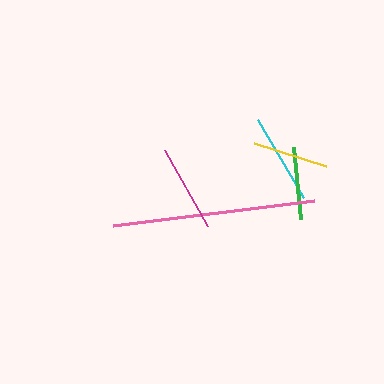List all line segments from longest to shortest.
From longest to shortest: pink, cyan, magenta, yellow, green.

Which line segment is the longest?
The pink line is the longest at approximately 203 pixels.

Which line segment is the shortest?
The green line is the shortest at approximately 72 pixels.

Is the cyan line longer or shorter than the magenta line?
The cyan line is longer than the magenta line.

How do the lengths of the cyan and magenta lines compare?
The cyan and magenta lines are approximately the same length.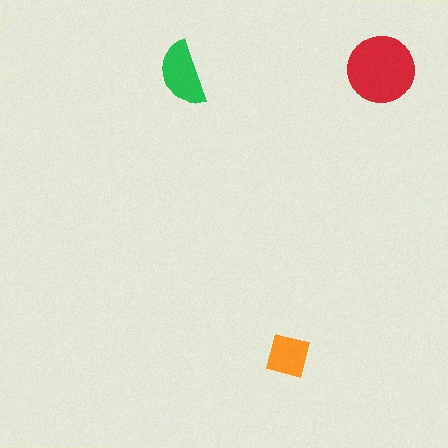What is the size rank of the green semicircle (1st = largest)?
2nd.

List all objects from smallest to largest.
The orange square, the green semicircle, the red circle.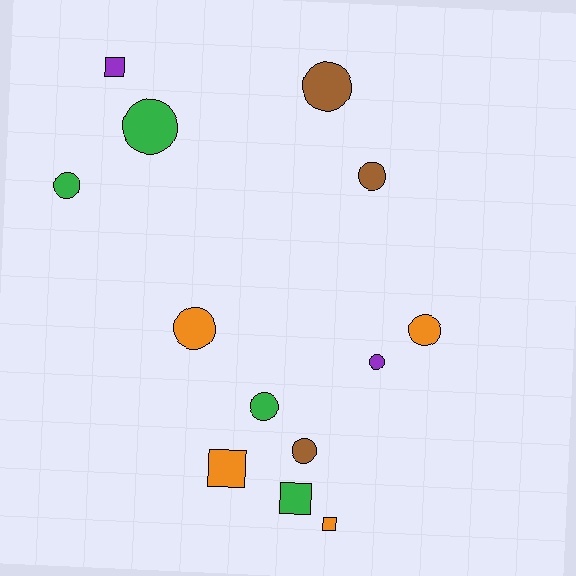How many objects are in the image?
There are 13 objects.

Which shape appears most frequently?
Circle, with 9 objects.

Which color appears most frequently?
Green, with 4 objects.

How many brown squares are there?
There are no brown squares.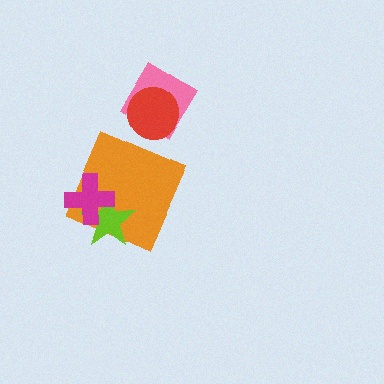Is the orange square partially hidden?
Yes, it is partially covered by another shape.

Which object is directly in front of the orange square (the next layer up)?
The lime star is directly in front of the orange square.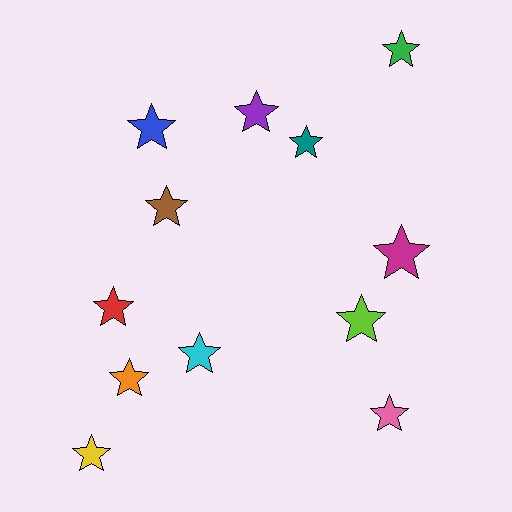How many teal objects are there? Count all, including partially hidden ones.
There is 1 teal object.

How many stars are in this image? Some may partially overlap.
There are 12 stars.